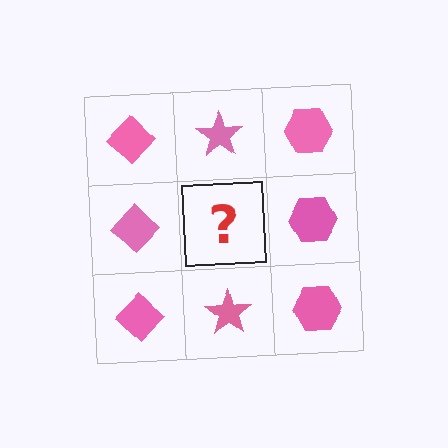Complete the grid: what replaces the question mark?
The question mark should be replaced with a pink star.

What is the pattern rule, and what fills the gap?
The rule is that each column has a consistent shape. The gap should be filled with a pink star.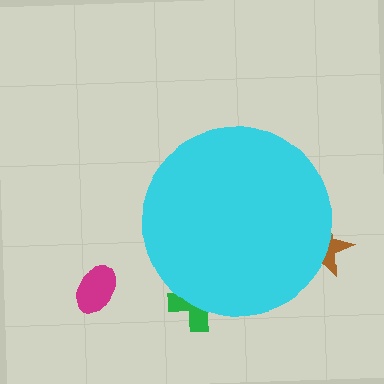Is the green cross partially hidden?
Yes, the green cross is partially hidden behind the cyan circle.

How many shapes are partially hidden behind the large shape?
2 shapes are partially hidden.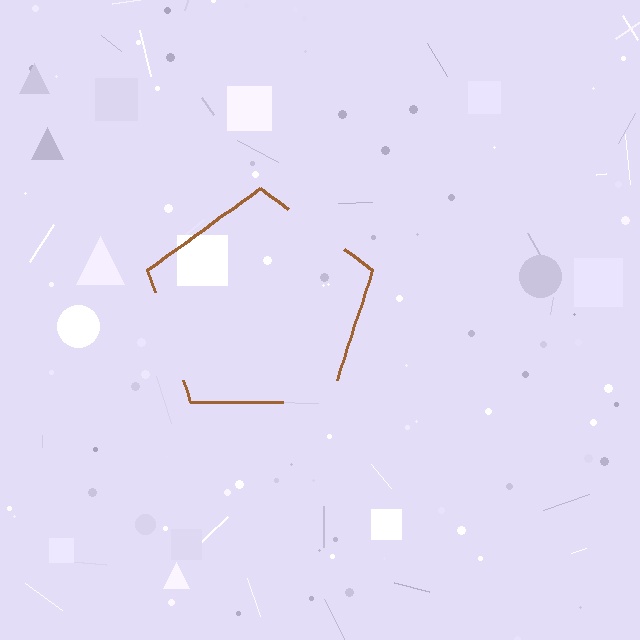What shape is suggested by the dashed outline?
The dashed outline suggests a pentagon.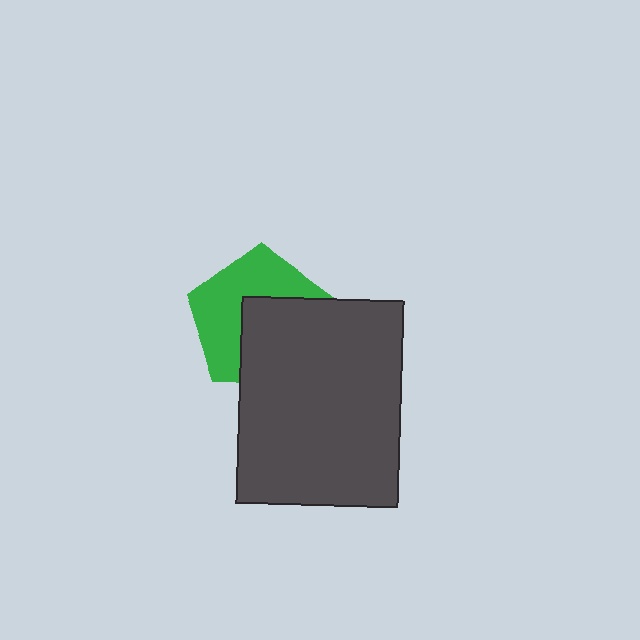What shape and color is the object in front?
The object in front is a dark gray rectangle.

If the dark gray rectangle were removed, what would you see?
You would see the complete green pentagon.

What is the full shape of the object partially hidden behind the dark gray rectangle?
The partially hidden object is a green pentagon.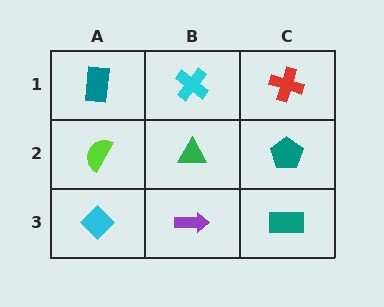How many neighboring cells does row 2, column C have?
3.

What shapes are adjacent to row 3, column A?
A lime semicircle (row 2, column A), a purple arrow (row 3, column B).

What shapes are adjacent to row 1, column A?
A lime semicircle (row 2, column A), a cyan cross (row 1, column B).